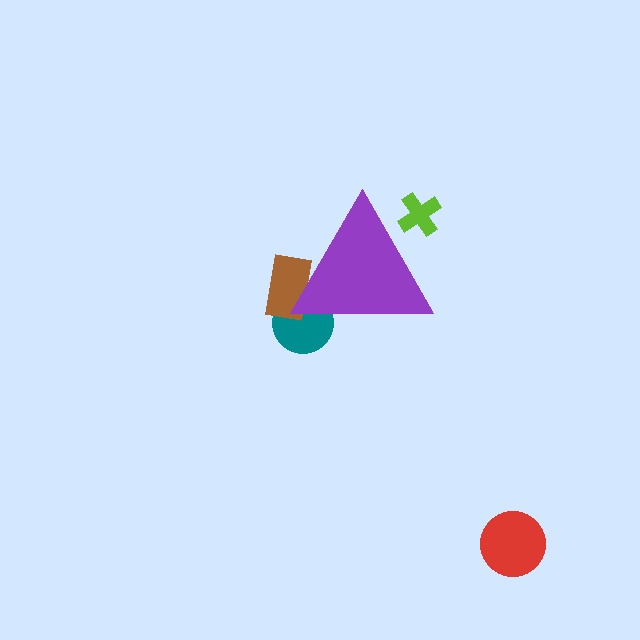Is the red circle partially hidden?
No, the red circle is fully visible.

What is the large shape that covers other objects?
A purple triangle.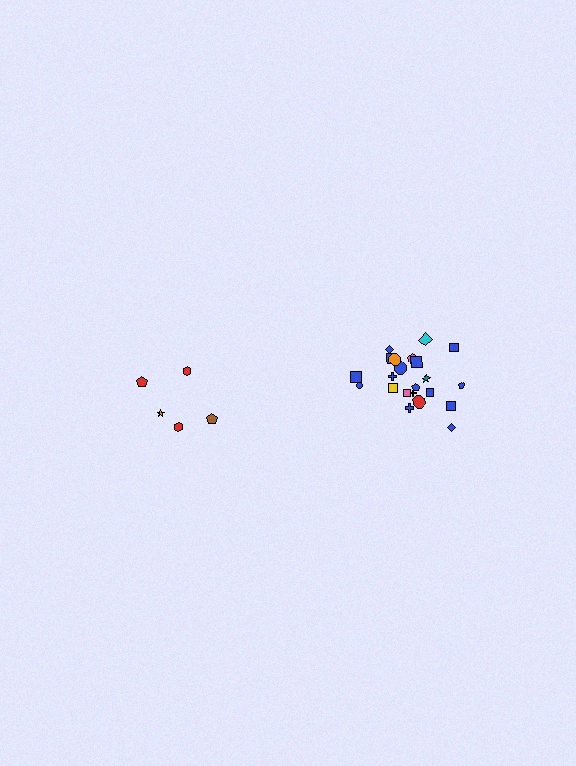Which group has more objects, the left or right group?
The right group.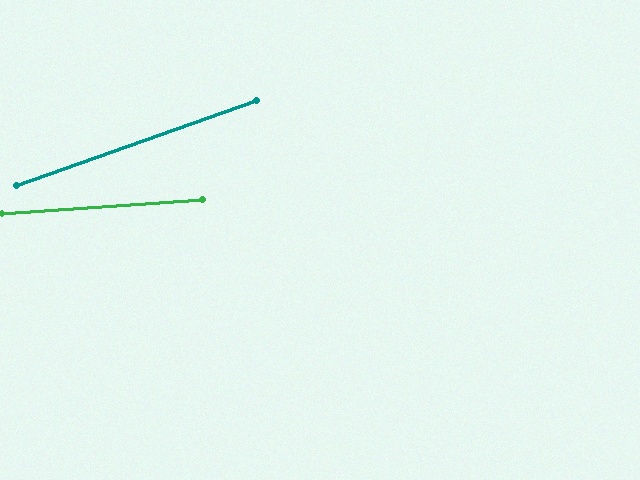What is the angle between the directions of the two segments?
Approximately 16 degrees.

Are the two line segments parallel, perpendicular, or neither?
Neither parallel nor perpendicular — they differ by about 16°.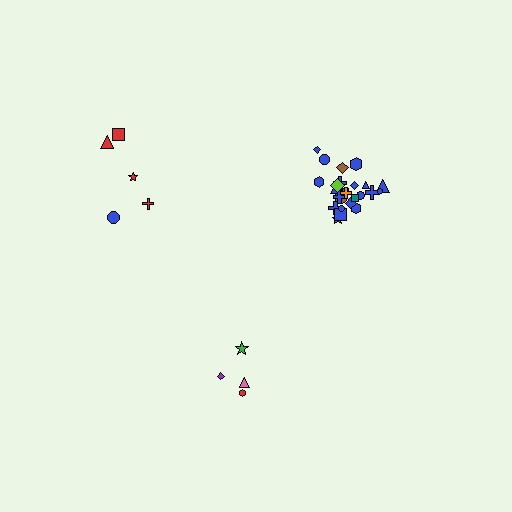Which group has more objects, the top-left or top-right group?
The top-right group.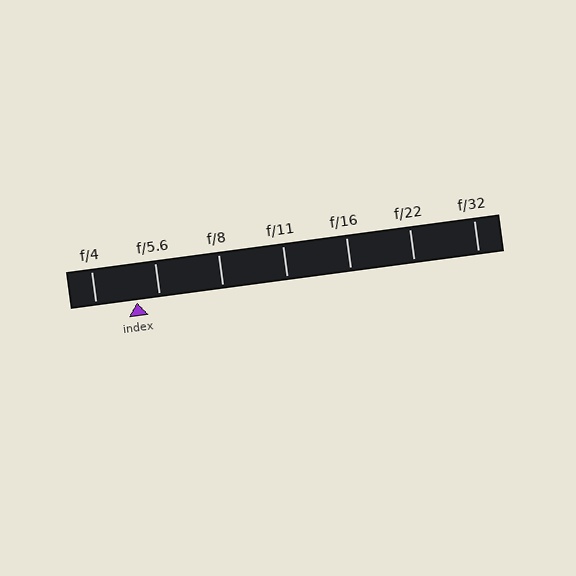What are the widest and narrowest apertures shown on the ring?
The widest aperture shown is f/4 and the narrowest is f/32.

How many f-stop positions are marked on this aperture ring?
There are 7 f-stop positions marked.